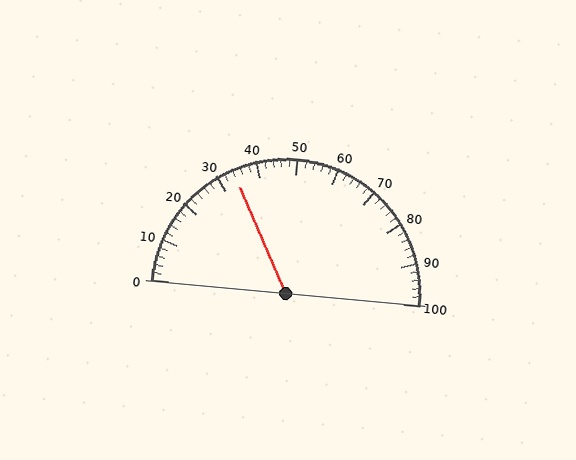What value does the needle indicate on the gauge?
The needle indicates approximately 34.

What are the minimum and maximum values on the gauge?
The gauge ranges from 0 to 100.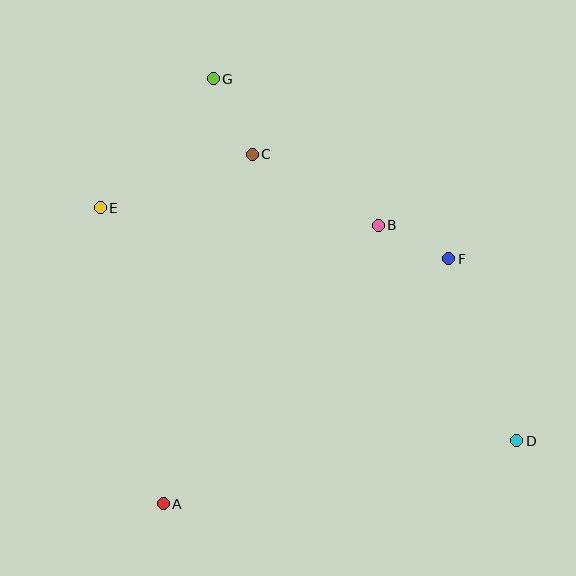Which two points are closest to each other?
Points B and F are closest to each other.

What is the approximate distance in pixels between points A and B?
The distance between A and B is approximately 352 pixels.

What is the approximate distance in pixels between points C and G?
The distance between C and G is approximately 85 pixels.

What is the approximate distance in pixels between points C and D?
The distance between C and D is approximately 390 pixels.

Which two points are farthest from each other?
Points D and E are farthest from each other.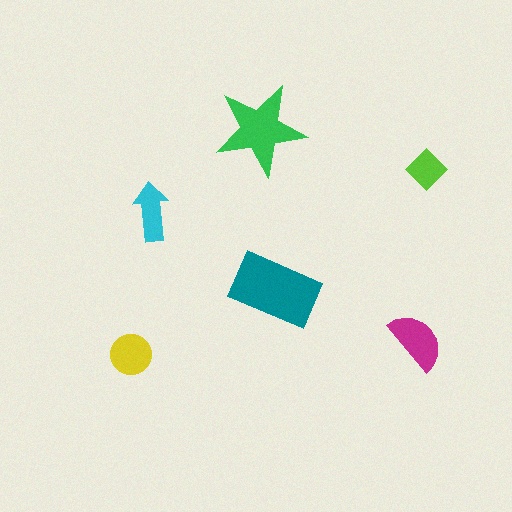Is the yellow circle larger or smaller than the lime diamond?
Larger.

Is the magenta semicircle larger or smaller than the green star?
Smaller.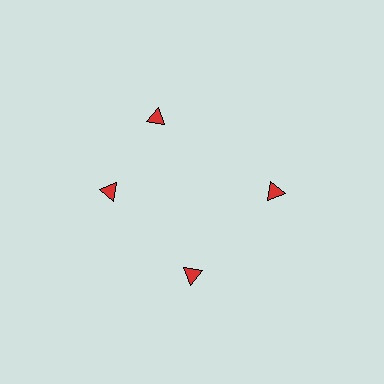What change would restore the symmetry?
The symmetry would be restored by rotating it back into even spacing with its neighbors so that all 4 triangles sit at equal angles and equal distance from the center.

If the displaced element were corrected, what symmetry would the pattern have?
It would have 4-fold rotational symmetry — the pattern would map onto itself every 90 degrees.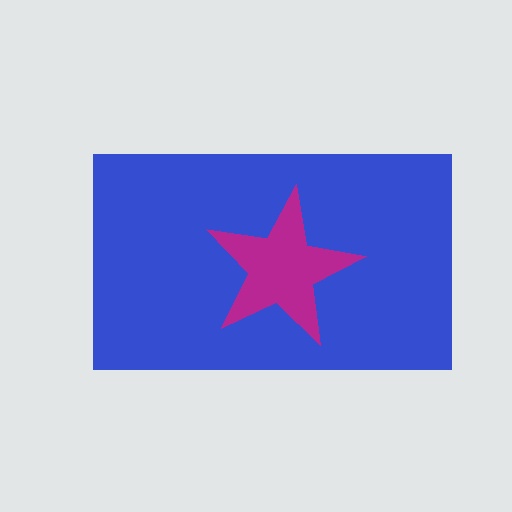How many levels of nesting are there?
2.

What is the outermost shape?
The blue rectangle.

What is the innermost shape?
The magenta star.